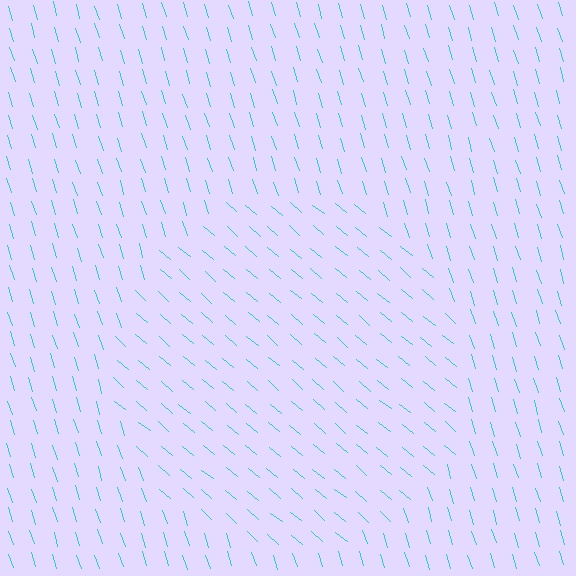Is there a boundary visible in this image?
Yes, there is a texture boundary formed by a change in line orientation.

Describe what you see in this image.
The image is filled with small cyan line segments. A circle region in the image has lines oriented differently from the surrounding lines, creating a visible texture boundary.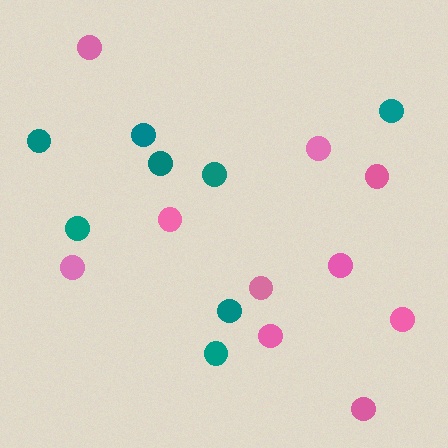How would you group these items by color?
There are 2 groups: one group of teal circles (8) and one group of pink circles (10).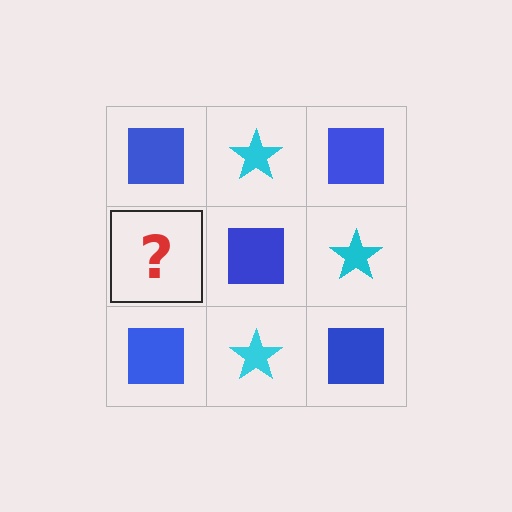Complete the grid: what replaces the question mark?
The question mark should be replaced with a cyan star.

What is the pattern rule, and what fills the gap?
The rule is that it alternates blue square and cyan star in a checkerboard pattern. The gap should be filled with a cyan star.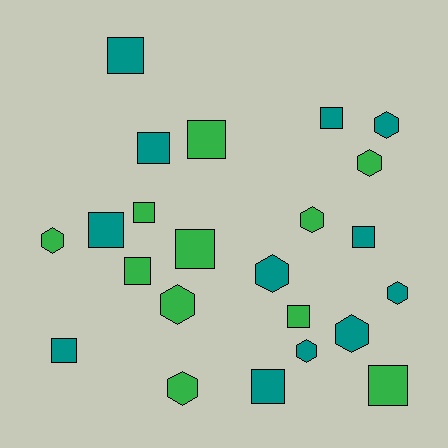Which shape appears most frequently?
Square, with 13 objects.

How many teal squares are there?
There are 7 teal squares.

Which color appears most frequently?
Teal, with 12 objects.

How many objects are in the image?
There are 23 objects.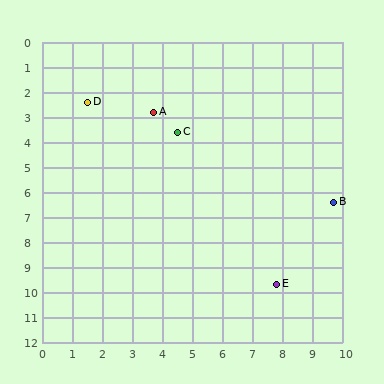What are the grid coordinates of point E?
Point E is at approximately (7.8, 9.7).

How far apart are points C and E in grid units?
Points C and E are about 6.9 grid units apart.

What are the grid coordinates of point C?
Point C is at approximately (4.5, 3.6).